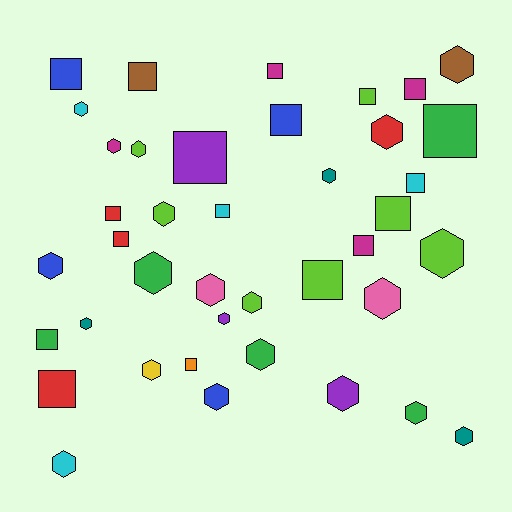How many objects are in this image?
There are 40 objects.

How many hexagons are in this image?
There are 22 hexagons.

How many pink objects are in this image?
There are 2 pink objects.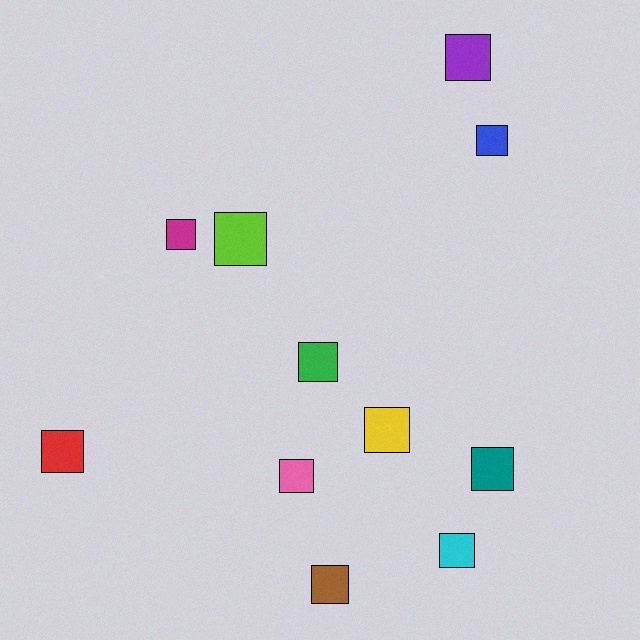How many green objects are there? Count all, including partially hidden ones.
There is 1 green object.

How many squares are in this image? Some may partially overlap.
There are 11 squares.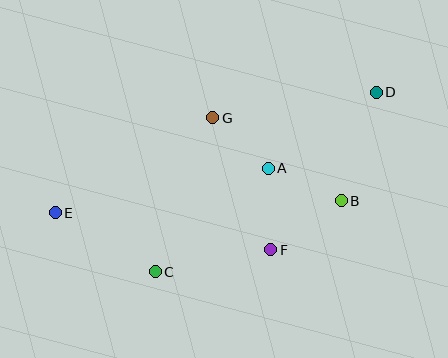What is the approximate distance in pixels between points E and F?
The distance between E and F is approximately 218 pixels.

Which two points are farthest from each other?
Points D and E are farthest from each other.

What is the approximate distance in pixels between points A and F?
The distance between A and F is approximately 82 pixels.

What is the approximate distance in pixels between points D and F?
The distance between D and F is approximately 190 pixels.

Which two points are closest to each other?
Points A and G are closest to each other.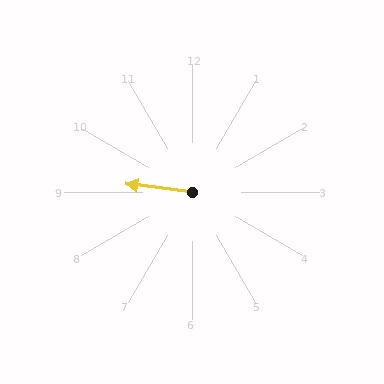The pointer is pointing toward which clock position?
Roughly 9 o'clock.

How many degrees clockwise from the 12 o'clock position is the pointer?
Approximately 277 degrees.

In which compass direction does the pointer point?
West.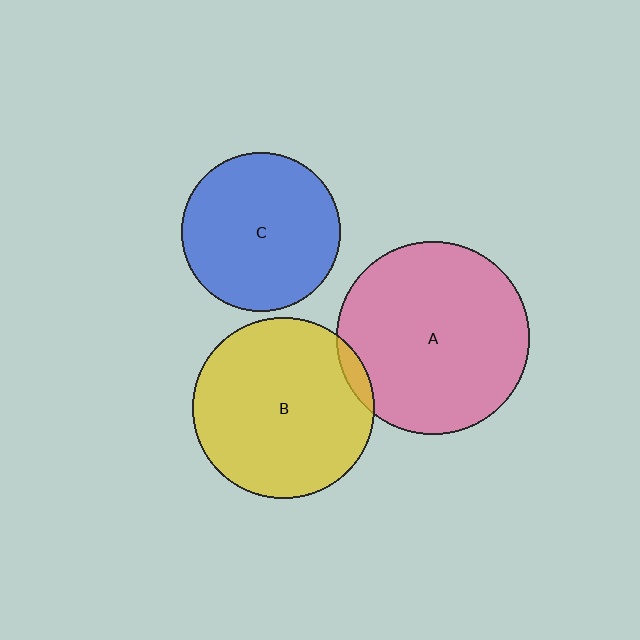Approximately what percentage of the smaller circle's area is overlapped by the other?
Approximately 5%.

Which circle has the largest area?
Circle A (pink).